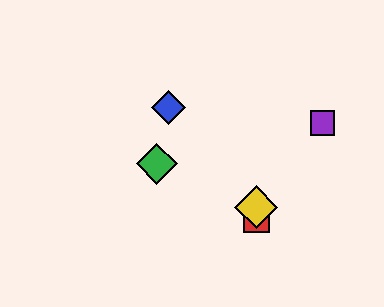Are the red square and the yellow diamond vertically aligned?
Yes, both are at x≈256.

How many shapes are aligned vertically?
2 shapes (the red square, the yellow diamond) are aligned vertically.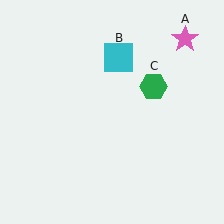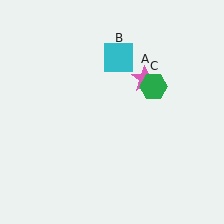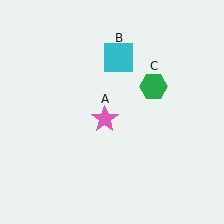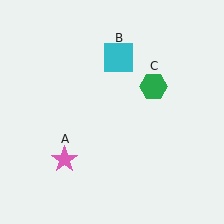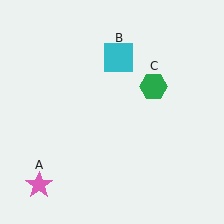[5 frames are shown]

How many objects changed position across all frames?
1 object changed position: pink star (object A).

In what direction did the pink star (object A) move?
The pink star (object A) moved down and to the left.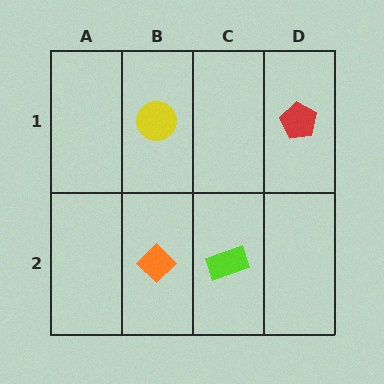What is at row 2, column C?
A lime rectangle.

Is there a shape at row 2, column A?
No, that cell is empty.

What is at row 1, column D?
A red pentagon.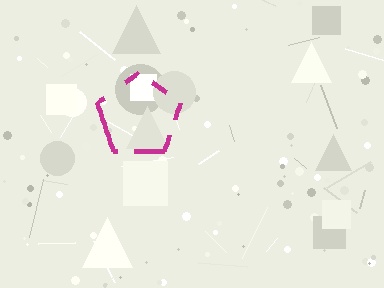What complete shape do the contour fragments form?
The contour fragments form a pentagon.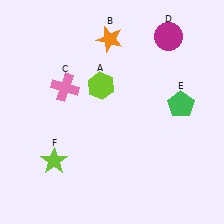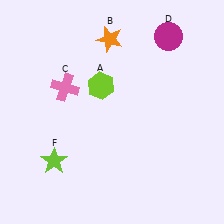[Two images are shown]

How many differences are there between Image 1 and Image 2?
There is 1 difference between the two images.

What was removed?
The green pentagon (E) was removed in Image 2.